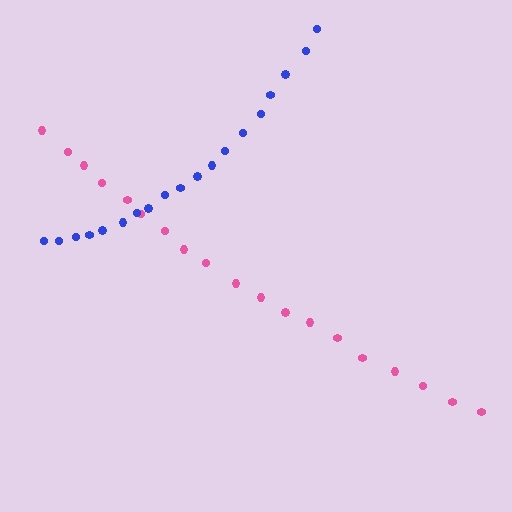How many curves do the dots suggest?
There are 2 distinct paths.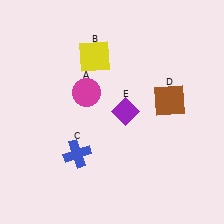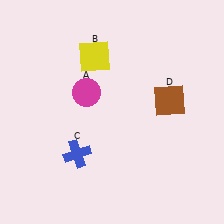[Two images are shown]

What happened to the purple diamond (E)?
The purple diamond (E) was removed in Image 2. It was in the top-right area of Image 1.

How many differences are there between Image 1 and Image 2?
There is 1 difference between the two images.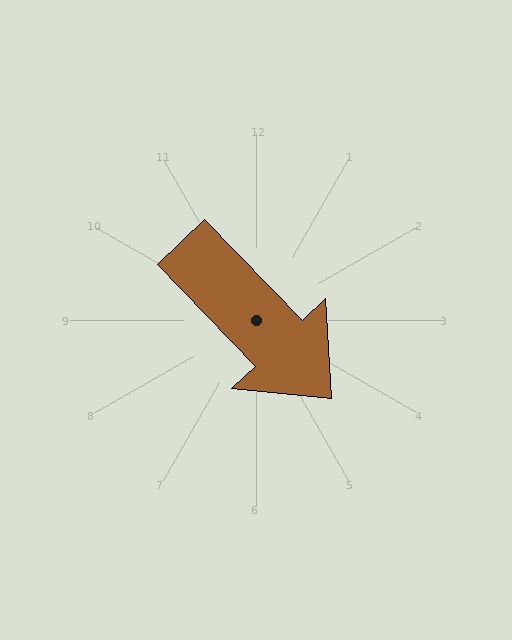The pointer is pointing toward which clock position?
Roughly 5 o'clock.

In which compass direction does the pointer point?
Southeast.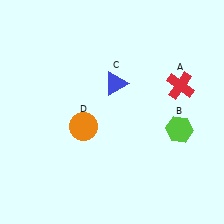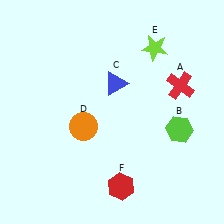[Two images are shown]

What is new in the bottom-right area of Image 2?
A red hexagon (F) was added in the bottom-right area of Image 2.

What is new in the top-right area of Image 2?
A lime star (E) was added in the top-right area of Image 2.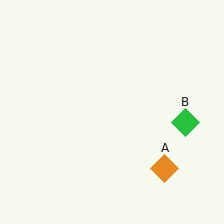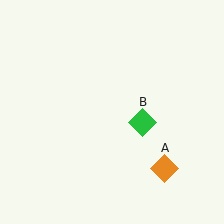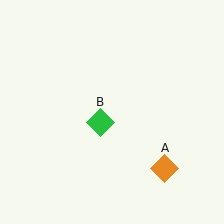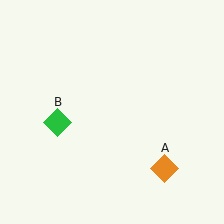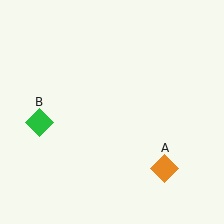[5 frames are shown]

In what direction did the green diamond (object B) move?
The green diamond (object B) moved left.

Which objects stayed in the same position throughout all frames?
Orange diamond (object A) remained stationary.